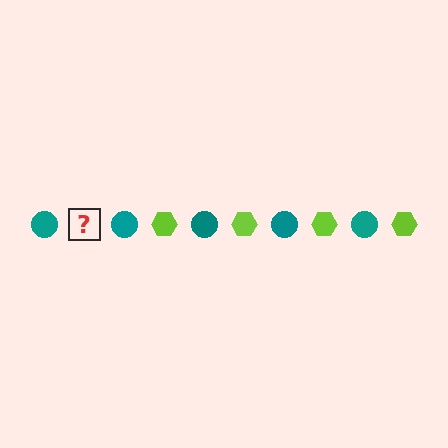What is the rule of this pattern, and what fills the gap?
The rule is that the pattern alternates between teal circle and lime hexagon. The gap should be filled with a lime hexagon.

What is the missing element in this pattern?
The missing element is a lime hexagon.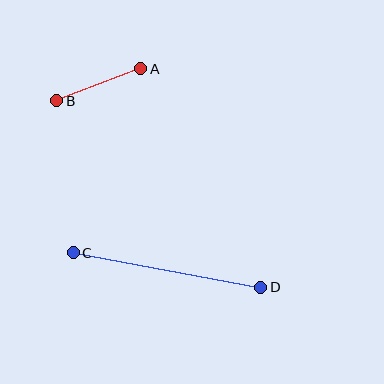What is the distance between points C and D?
The distance is approximately 191 pixels.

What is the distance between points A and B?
The distance is approximately 90 pixels.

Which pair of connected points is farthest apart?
Points C and D are farthest apart.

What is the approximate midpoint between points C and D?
The midpoint is at approximately (167, 270) pixels.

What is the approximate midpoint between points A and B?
The midpoint is at approximately (99, 85) pixels.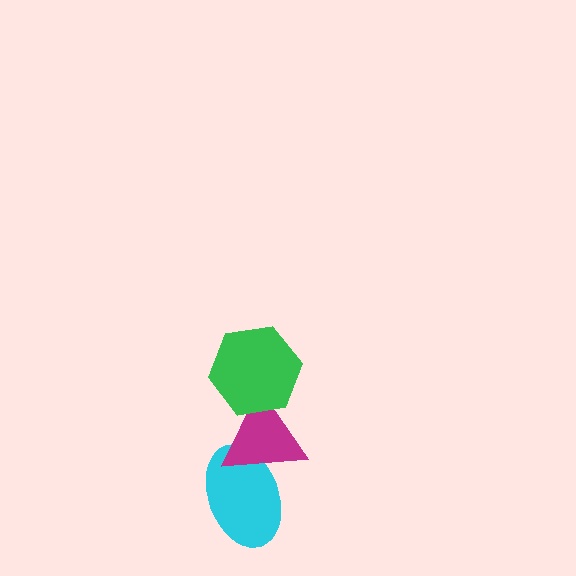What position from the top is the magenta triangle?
The magenta triangle is 2nd from the top.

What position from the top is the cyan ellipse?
The cyan ellipse is 3rd from the top.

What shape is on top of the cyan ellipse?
The magenta triangle is on top of the cyan ellipse.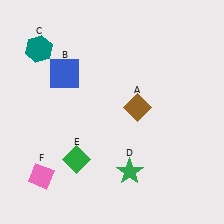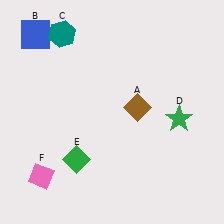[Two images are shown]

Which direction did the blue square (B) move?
The blue square (B) moved up.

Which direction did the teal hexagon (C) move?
The teal hexagon (C) moved right.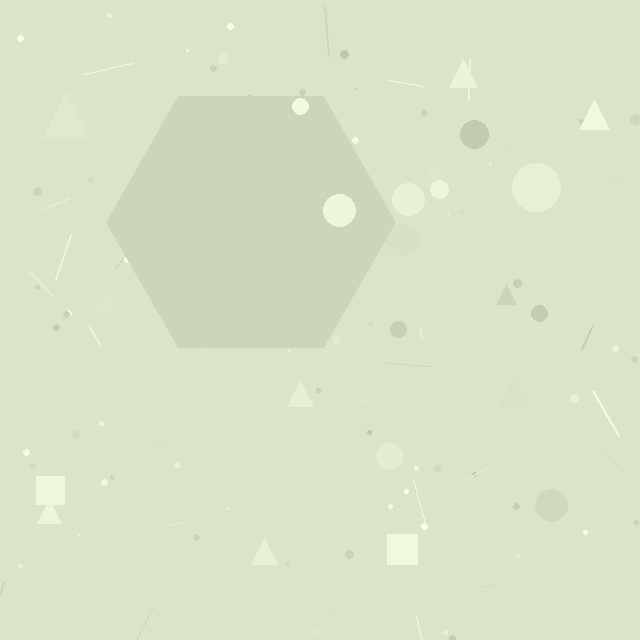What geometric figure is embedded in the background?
A hexagon is embedded in the background.